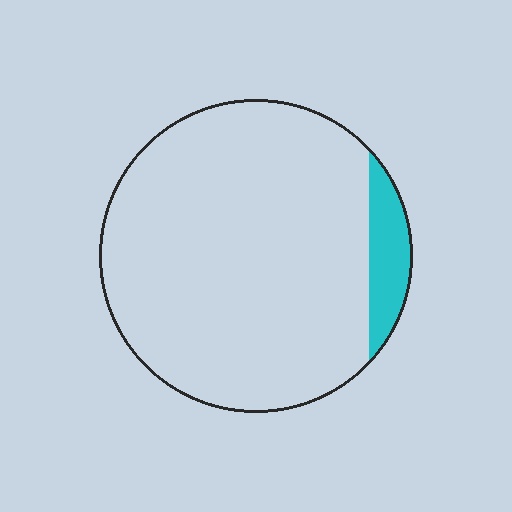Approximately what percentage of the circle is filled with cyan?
Approximately 10%.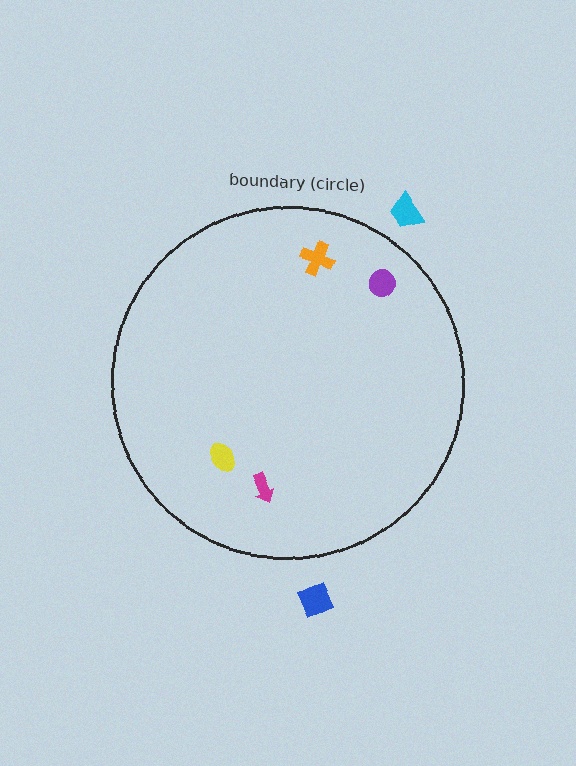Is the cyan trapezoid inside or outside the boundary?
Outside.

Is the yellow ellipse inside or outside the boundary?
Inside.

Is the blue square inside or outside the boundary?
Outside.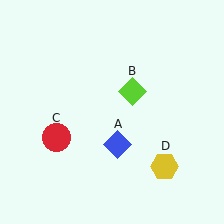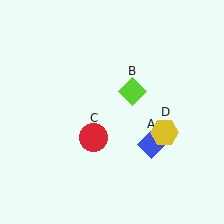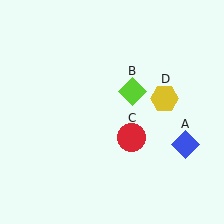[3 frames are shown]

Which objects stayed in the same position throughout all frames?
Lime diamond (object B) remained stationary.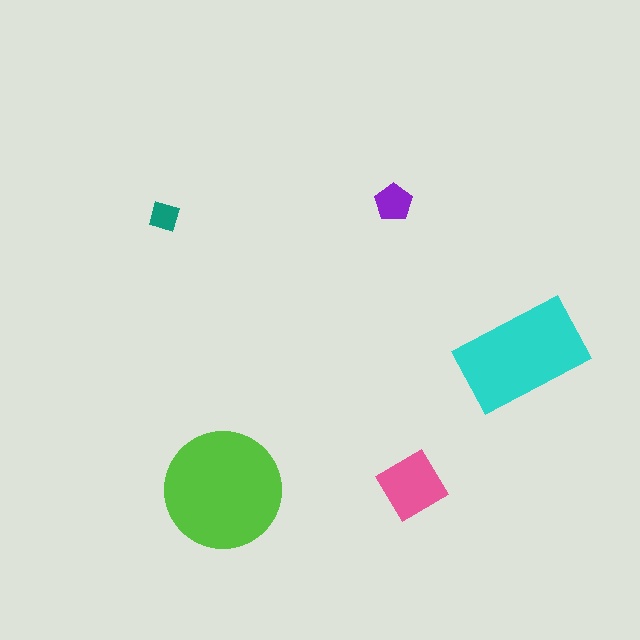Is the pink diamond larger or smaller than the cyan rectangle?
Smaller.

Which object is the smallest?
The teal diamond.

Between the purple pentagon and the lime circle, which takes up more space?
The lime circle.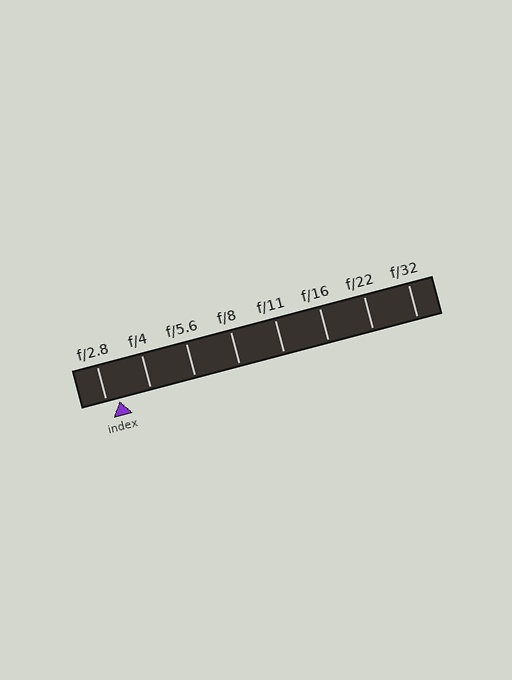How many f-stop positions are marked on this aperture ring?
There are 8 f-stop positions marked.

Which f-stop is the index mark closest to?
The index mark is closest to f/2.8.